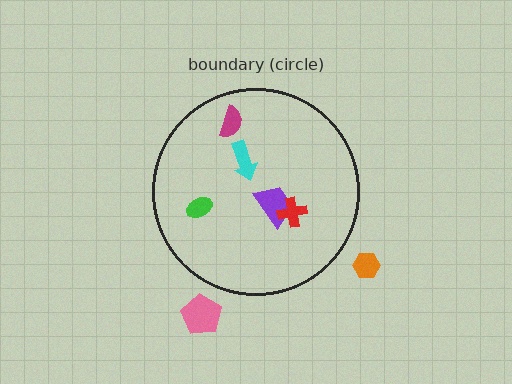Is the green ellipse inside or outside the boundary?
Inside.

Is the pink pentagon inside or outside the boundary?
Outside.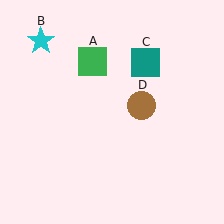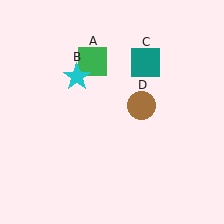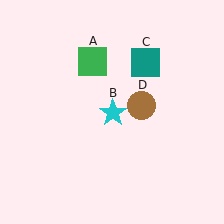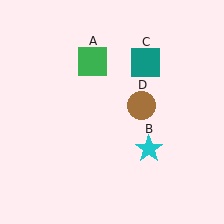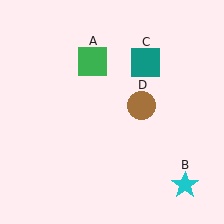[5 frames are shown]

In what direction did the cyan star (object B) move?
The cyan star (object B) moved down and to the right.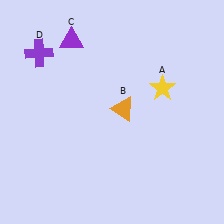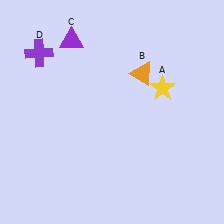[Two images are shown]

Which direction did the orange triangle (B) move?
The orange triangle (B) moved up.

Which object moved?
The orange triangle (B) moved up.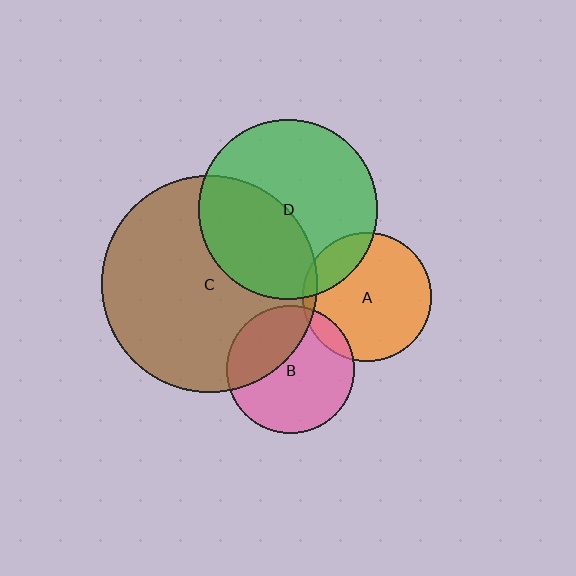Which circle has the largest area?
Circle C (brown).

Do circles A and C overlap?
Yes.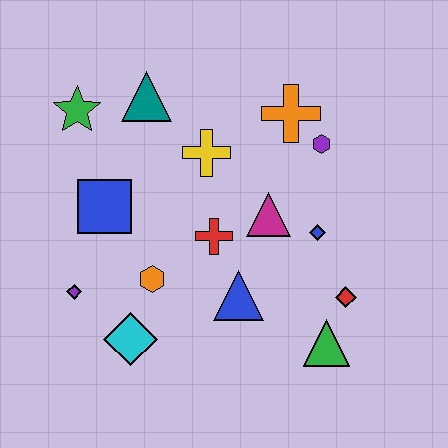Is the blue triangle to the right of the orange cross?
No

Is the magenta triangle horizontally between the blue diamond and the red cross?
Yes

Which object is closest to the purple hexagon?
The orange cross is closest to the purple hexagon.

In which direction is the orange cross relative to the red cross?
The orange cross is above the red cross.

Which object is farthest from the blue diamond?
The green star is farthest from the blue diamond.